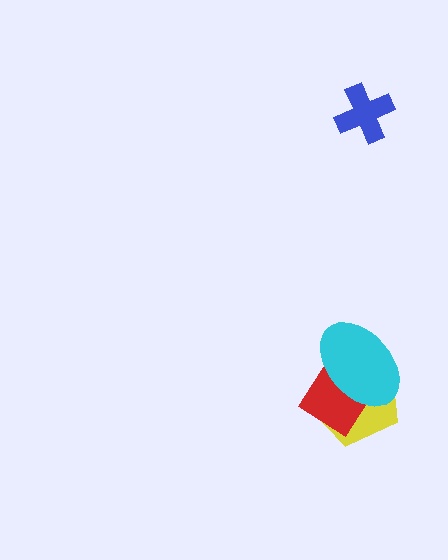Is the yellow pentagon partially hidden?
Yes, it is partially covered by another shape.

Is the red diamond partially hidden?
Yes, it is partially covered by another shape.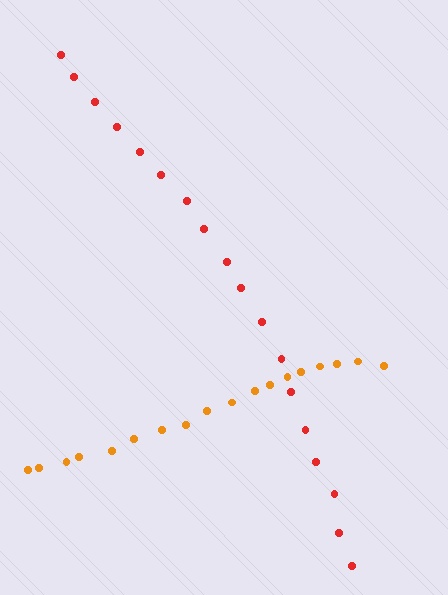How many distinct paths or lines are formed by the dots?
There are 2 distinct paths.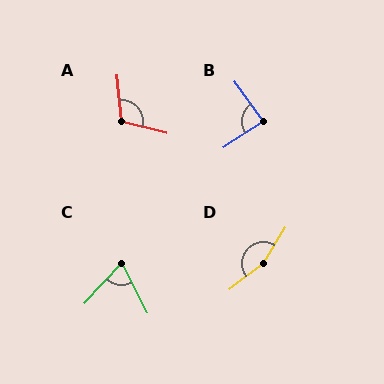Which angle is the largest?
D, at approximately 159 degrees.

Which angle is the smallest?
C, at approximately 70 degrees.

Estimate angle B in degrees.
Approximately 87 degrees.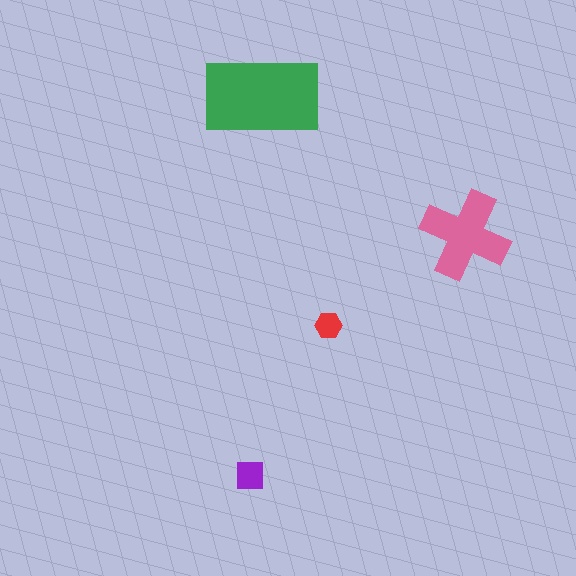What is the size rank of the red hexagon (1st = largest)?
4th.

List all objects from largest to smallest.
The green rectangle, the pink cross, the purple square, the red hexagon.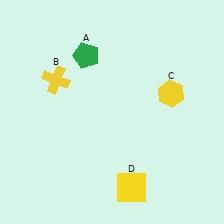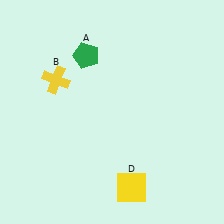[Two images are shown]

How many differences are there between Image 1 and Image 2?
There is 1 difference between the two images.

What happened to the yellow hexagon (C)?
The yellow hexagon (C) was removed in Image 2. It was in the top-right area of Image 1.